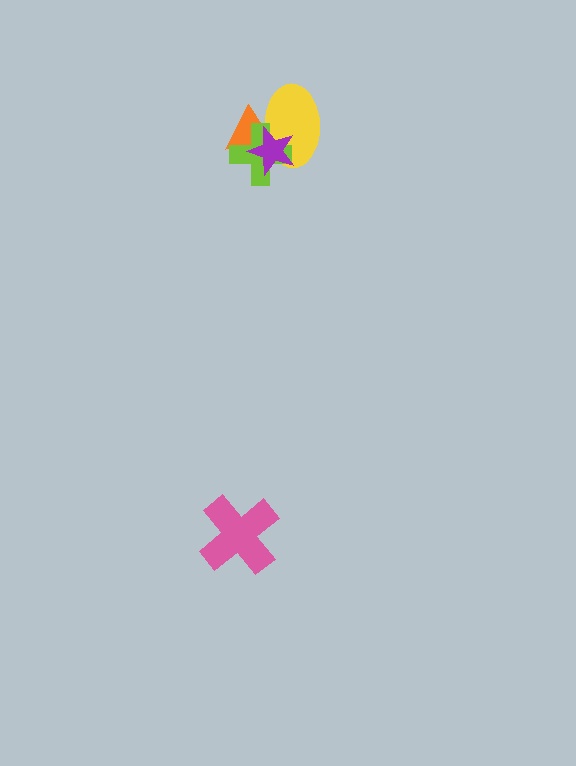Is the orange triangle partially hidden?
Yes, it is partially covered by another shape.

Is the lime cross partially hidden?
Yes, it is partially covered by another shape.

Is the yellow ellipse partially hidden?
Yes, it is partially covered by another shape.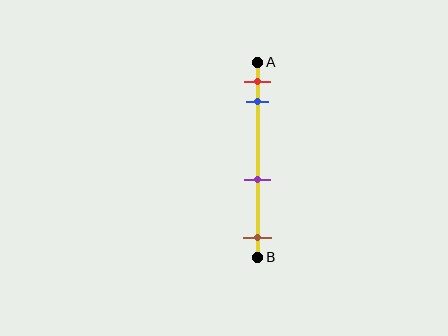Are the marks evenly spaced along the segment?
No, the marks are not evenly spaced.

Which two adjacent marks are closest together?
The red and blue marks are the closest adjacent pair.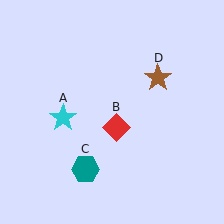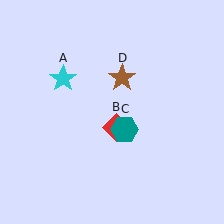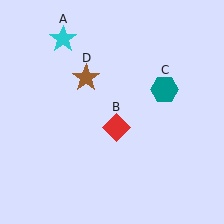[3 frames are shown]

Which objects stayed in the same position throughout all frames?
Red diamond (object B) remained stationary.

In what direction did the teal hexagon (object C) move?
The teal hexagon (object C) moved up and to the right.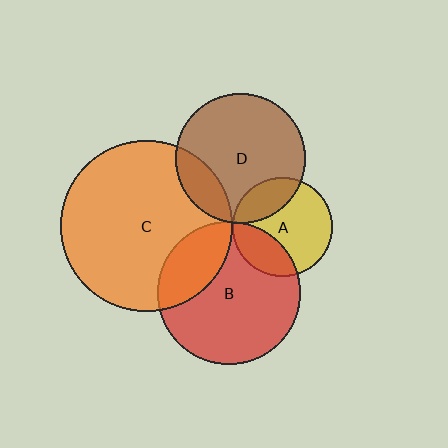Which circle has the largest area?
Circle C (orange).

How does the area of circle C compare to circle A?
Approximately 3.0 times.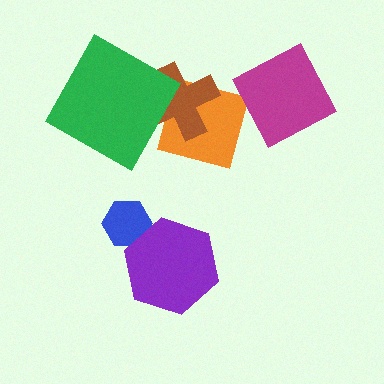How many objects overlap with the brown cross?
2 objects overlap with the brown cross.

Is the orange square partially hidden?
Yes, it is partially covered by another shape.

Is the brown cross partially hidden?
Yes, it is partially covered by another shape.